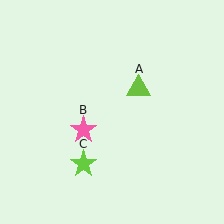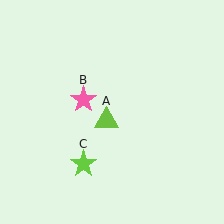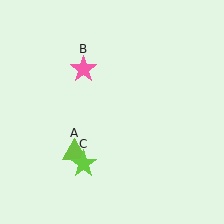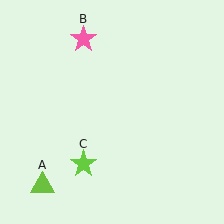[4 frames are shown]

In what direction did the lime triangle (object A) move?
The lime triangle (object A) moved down and to the left.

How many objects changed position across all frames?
2 objects changed position: lime triangle (object A), pink star (object B).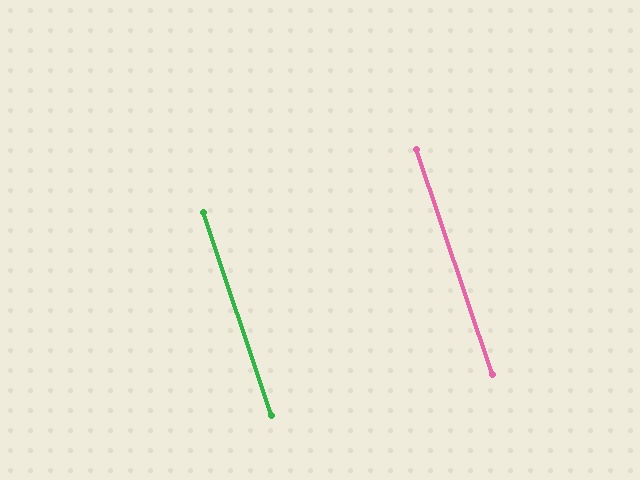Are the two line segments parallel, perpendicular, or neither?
Parallel — their directions differ by only 0.4°.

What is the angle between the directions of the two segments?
Approximately 0 degrees.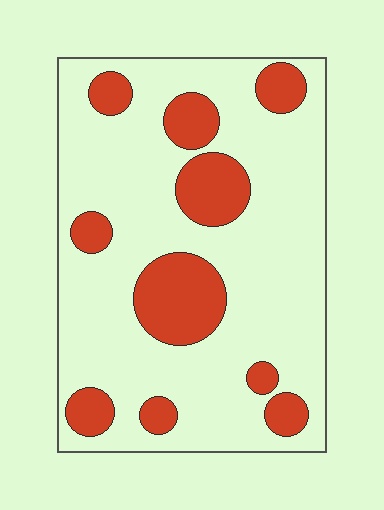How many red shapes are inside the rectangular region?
10.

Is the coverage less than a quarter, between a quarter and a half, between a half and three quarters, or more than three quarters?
Less than a quarter.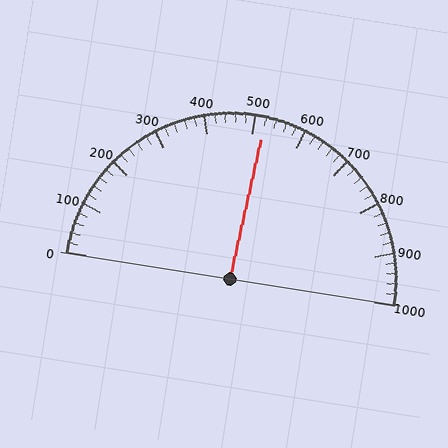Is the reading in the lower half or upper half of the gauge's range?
The reading is in the upper half of the range (0 to 1000).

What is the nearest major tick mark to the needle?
The nearest major tick mark is 500.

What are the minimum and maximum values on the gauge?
The gauge ranges from 0 to 1000.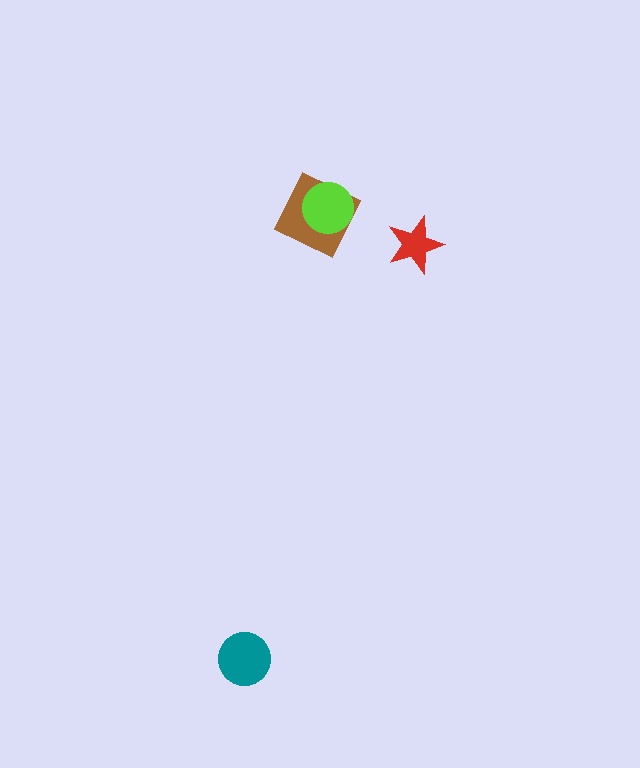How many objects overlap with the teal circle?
0 objects overlap with the teal circle.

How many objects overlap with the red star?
0 objects overlap with the red star.